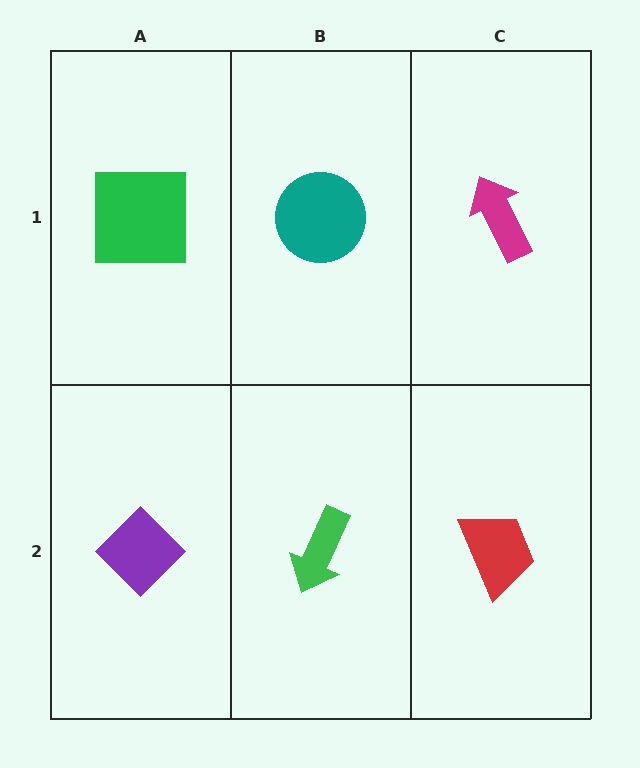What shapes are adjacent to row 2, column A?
A green square (row 1, column A), a green arrow (row 2, column B).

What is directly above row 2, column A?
A green square.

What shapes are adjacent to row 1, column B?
A green arrow (row 2, column B), a green square (row 1, column A), a magenta arrow (row 1, column C).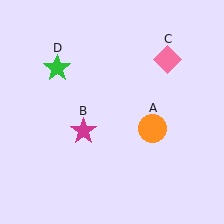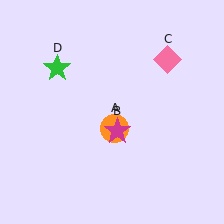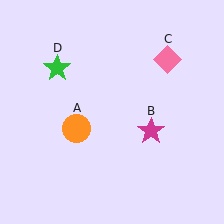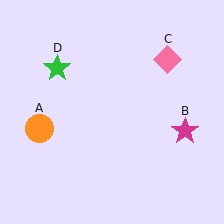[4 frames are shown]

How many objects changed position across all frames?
2 objects changed position: orange circle (object A), magenta star (object B).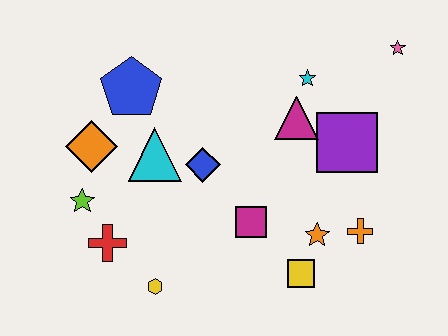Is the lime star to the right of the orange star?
No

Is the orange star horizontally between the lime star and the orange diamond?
No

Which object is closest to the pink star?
The cyan star is closest to the pink star.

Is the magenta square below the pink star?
Yes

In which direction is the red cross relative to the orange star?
The red cross is to the left of the orange star.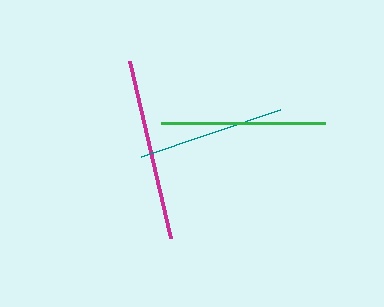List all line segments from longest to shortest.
From longest to shortest: magenta, green, teal.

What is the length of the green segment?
The green segment is approximately 164 pixels long.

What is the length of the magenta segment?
The magenta segment is approximately 182 pixels long.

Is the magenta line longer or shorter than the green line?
The magenta line is longer than the green line.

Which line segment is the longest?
The magenta line is the longest at approximately 182 pixels.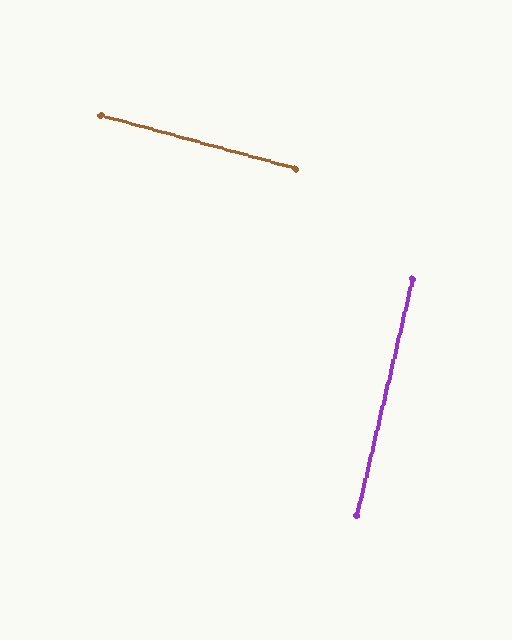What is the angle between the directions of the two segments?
Approximately 88 degrees.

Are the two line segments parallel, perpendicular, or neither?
Perpendicular — they meet at approximately 88°.